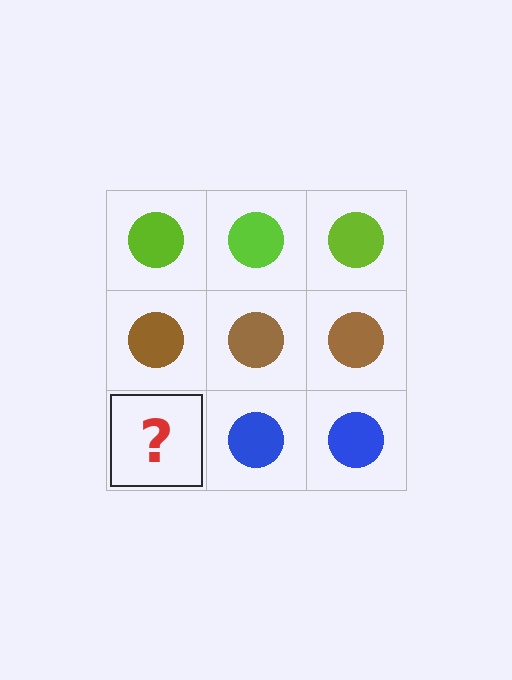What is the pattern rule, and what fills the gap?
The rule is that each row has a consistent color. The gap should be filled with a blue circle.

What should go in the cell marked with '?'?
The missing cell should contain a blue circle.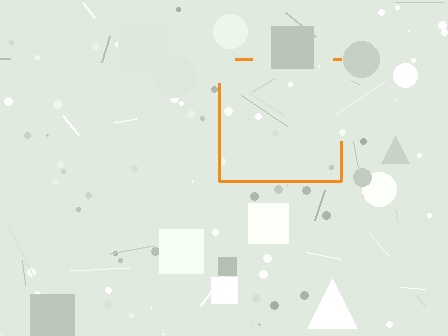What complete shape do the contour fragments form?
The contour fragments form a square.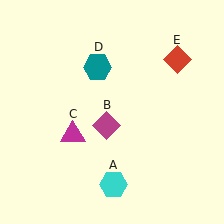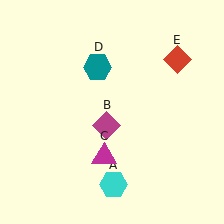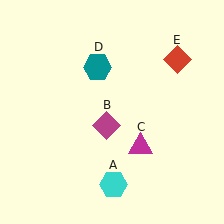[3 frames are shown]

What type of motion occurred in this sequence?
The magenta triangle (object C) rotated counterclockwise around the center of the scene.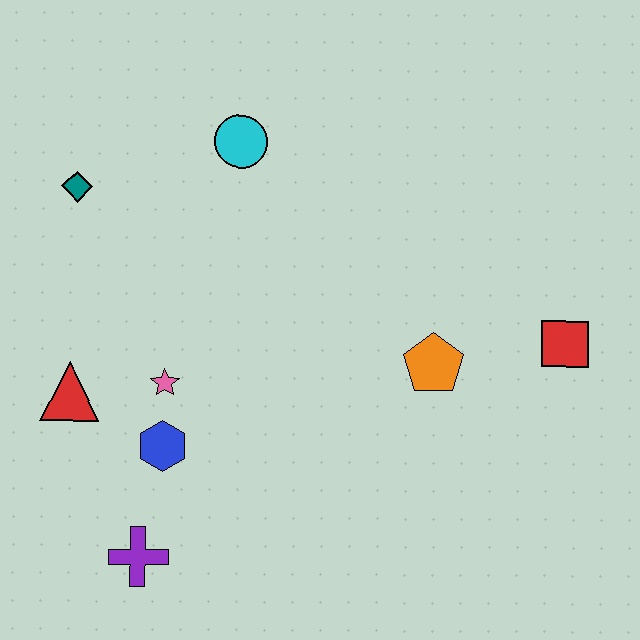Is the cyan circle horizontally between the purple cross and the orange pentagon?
Yes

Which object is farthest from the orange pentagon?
The teal diamond is farthest from the orange pentagon.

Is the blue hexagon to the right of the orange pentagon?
No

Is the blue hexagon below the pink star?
Yes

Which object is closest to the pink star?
The blue hexagon is closest to the pink star.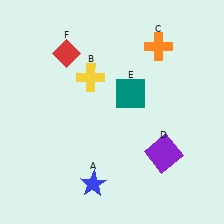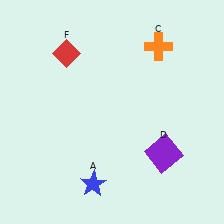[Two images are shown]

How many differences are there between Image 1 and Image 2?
There are 2 differences between the two images.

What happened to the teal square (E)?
The teal square (E) was removed in Image 2. It was in the top-right area of Image 1.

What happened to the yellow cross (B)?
The yellow cross (B) was removed in Image 2. It was in the top-left area of Image 1.